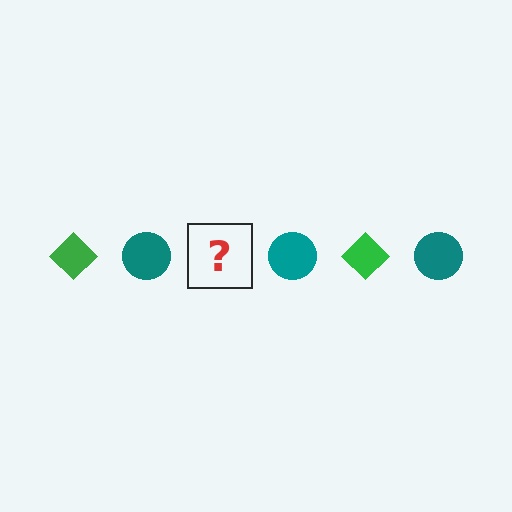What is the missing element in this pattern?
The missing element is a green diamond.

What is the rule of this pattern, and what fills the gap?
The rule is that the pattern alternates between green diamond and teal circle. The gap should be filled with a green diamond.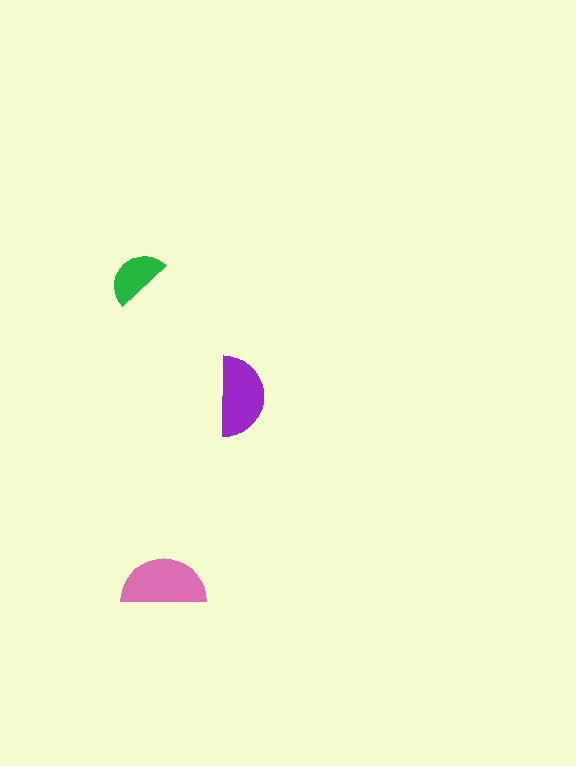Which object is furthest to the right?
The purple semicircle is rightmost.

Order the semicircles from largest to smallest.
the pink one, the purple one, the green one.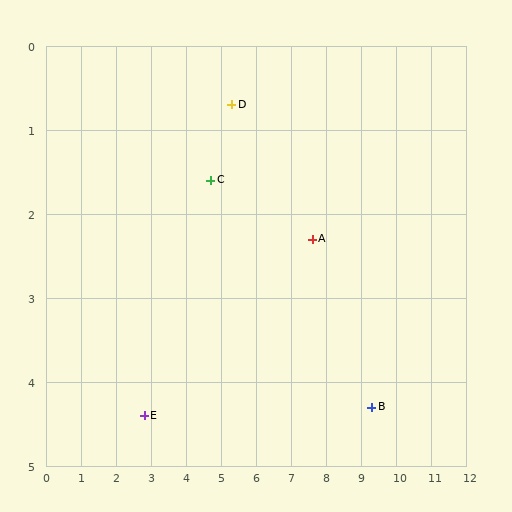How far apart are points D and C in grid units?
Points D and C are about 1.1 grid units apart.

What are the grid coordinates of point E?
Point E is at approximately (2.8, 4.4).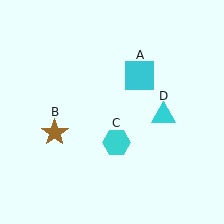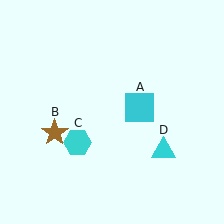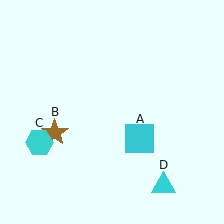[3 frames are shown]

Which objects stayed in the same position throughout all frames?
Brown star (object B) remained stationary.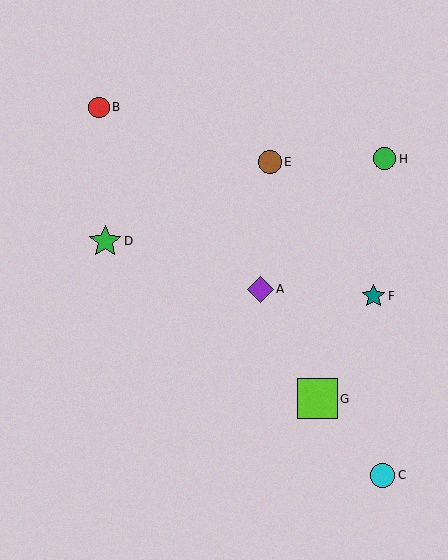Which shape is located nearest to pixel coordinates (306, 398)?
The lime square (labeled G) at (317, 399) is nearest to that location.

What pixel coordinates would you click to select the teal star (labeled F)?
Click at (374, 296) to select the teal star F.